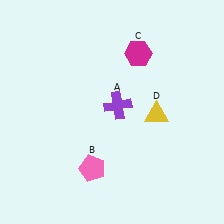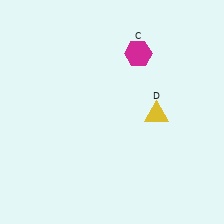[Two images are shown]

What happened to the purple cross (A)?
The purple cross (A) was removed in Image 2. It was in the top-right area of Image 1.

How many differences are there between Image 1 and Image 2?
There are 2 differences between the two images.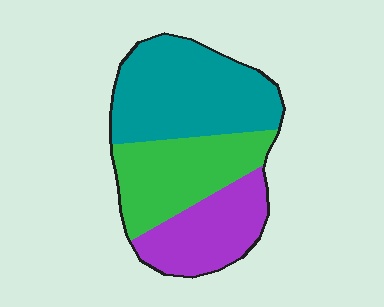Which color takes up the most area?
Teal, at roughly 45%.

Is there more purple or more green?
Green.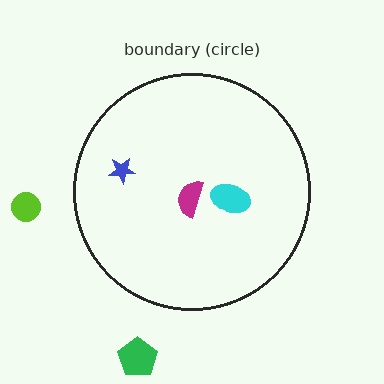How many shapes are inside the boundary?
3 inside, 2 outside.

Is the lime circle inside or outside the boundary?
Outside.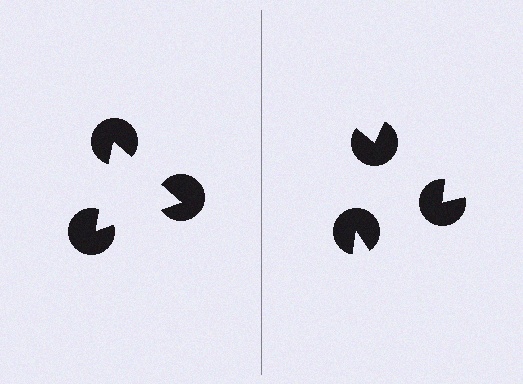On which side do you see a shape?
An illusory triangle appears on the left side. On the right side the wedge cuts are rotated, so no coherent shape forms.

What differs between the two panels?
The pac-man discs are positioned identically on both sides; only the wedge orientations differ. On the left they align to a triangle; on the right they are misaligned.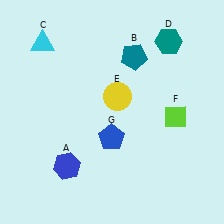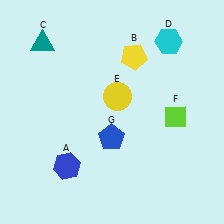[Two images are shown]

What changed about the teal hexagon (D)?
In Image 1, D is teal. In Image 2, it changed to cyan.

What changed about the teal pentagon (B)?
In Image 1, B is teal. In Image 2, it changed to yellow.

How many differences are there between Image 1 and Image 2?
There are 3 differences between the two images.